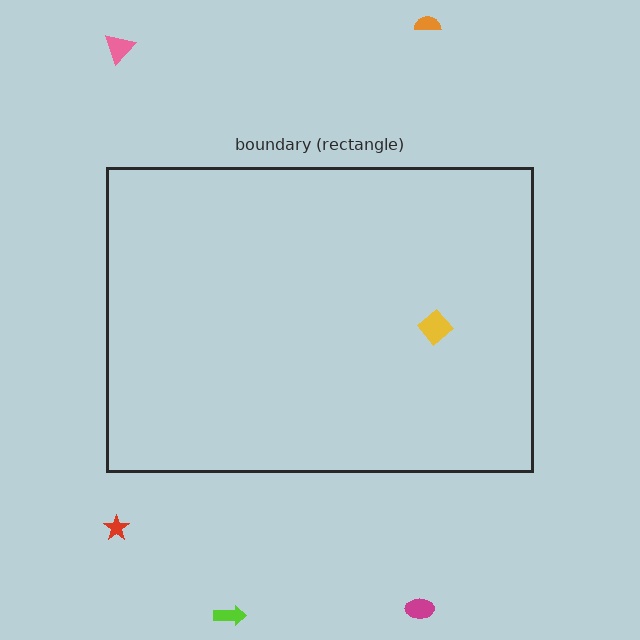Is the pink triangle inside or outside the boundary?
Outside.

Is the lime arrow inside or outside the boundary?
Outside.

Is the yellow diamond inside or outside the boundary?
Inside.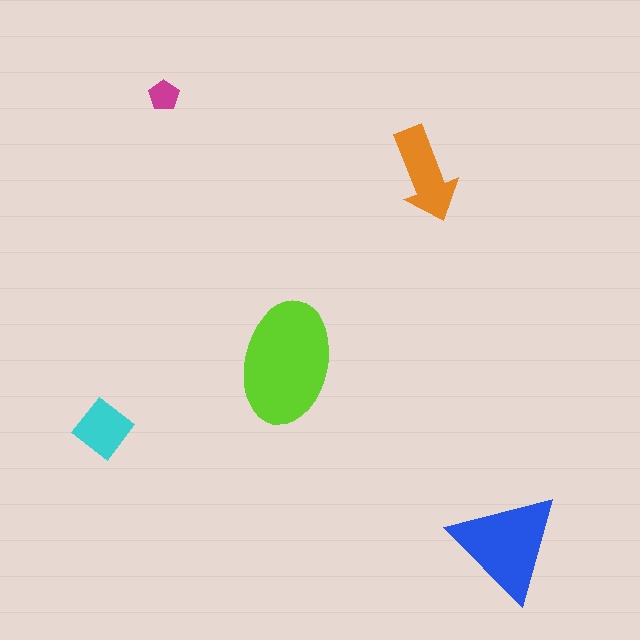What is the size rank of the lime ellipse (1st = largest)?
1st.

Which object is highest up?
The magenta pentagon is topmost.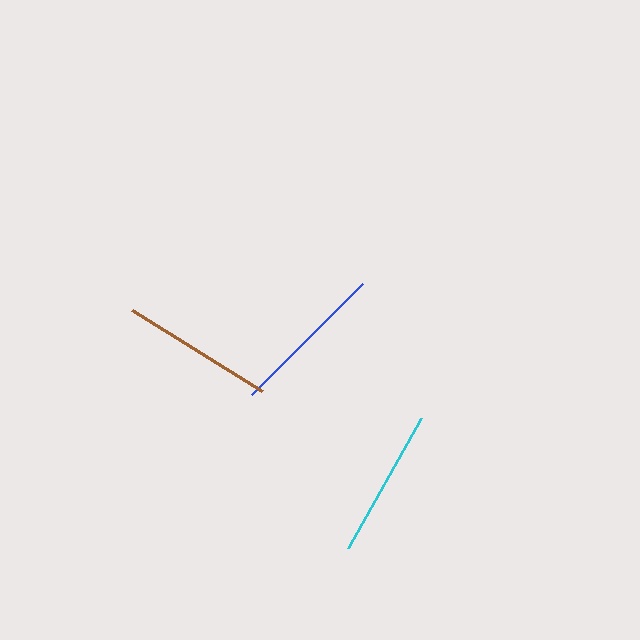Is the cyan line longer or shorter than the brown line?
The brown line is longer than the cyan line.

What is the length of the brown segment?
The brown segment is approximately 153 pixels long.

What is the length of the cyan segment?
The cyan segment is approximately 150 pixels long.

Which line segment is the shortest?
The cyan line is the shortest at approximately 150 pixels.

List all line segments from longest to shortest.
From longest to shortest: blue, brown, cyan.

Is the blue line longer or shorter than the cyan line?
The blue line is longer than the cyan line.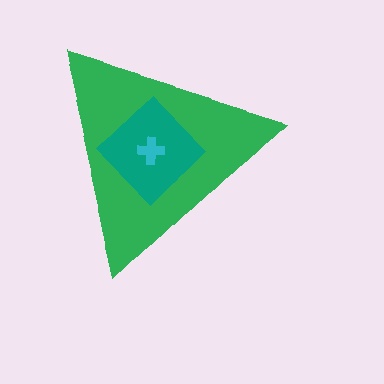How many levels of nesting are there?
3.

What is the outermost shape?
The green triangle.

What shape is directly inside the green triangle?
The teal diamond.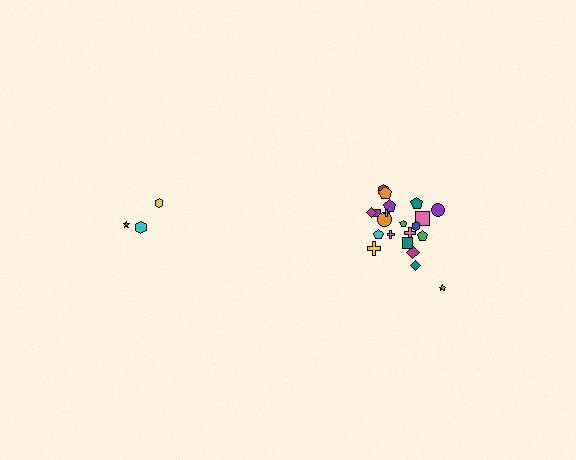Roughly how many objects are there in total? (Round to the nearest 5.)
Roughly 25 objects in total.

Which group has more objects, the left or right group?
The right group.